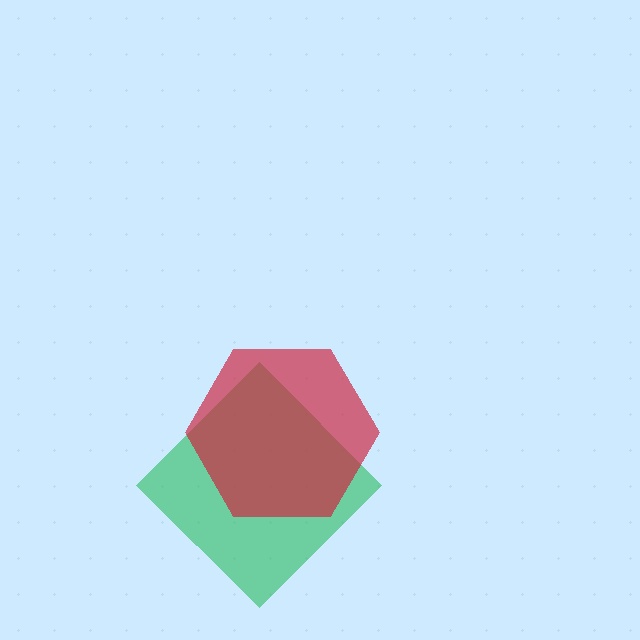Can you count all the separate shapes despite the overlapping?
Yes, there are 2 separate shapes.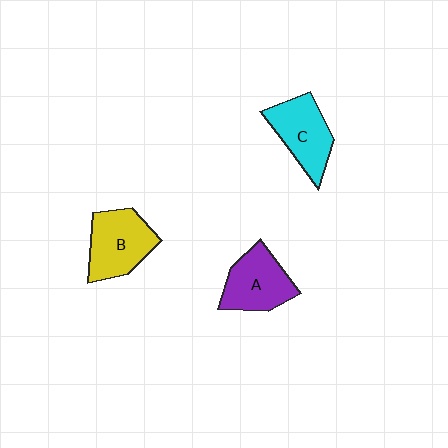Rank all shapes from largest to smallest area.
From largest to smallest: B (yellow), A (purple), C (cyan).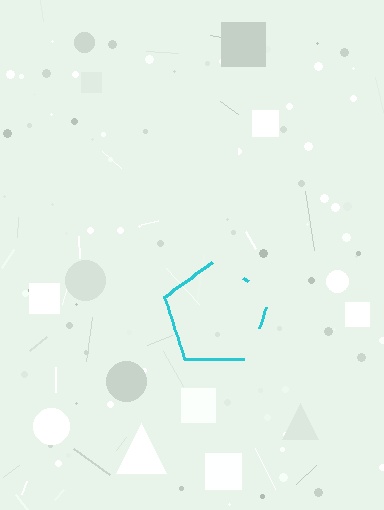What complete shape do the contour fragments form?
The contour fragments form a pentagon.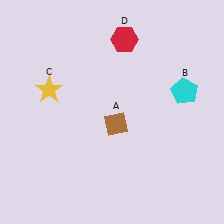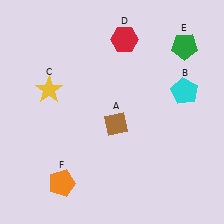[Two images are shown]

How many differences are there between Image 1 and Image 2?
There are 2 differences between the two images.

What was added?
A green pentagon (E), an orange pentagon (F) were added in Image 2.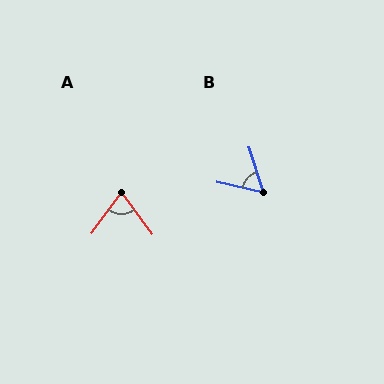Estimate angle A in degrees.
Approximately 73 degrees.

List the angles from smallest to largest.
B (59°), A (73°).